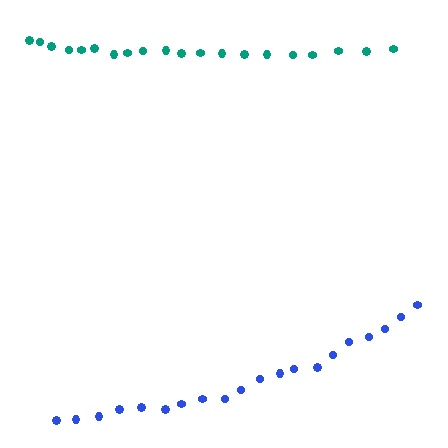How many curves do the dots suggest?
There are 2 distinct paths.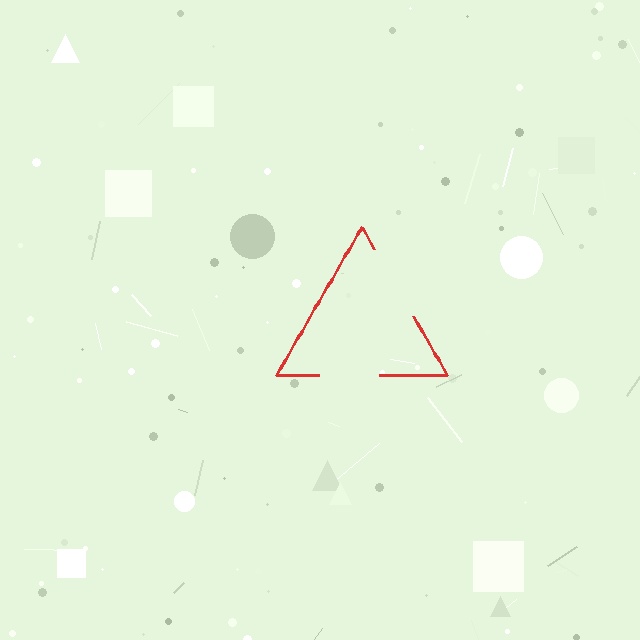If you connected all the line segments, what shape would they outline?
They would outline a triangle.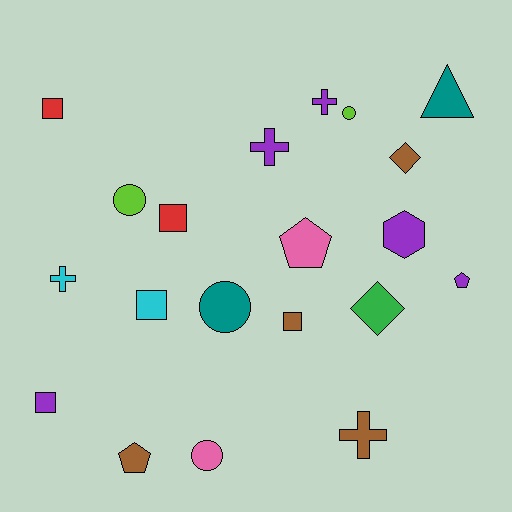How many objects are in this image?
There are 20 objects.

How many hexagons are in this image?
There is 1 hexagon.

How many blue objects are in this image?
There are no blue objects.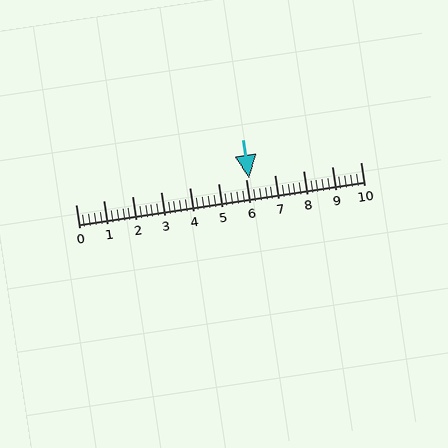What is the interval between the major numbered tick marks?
The major tick marks are spaced 1 units apart.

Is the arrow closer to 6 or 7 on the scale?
The arrow is closer to 6.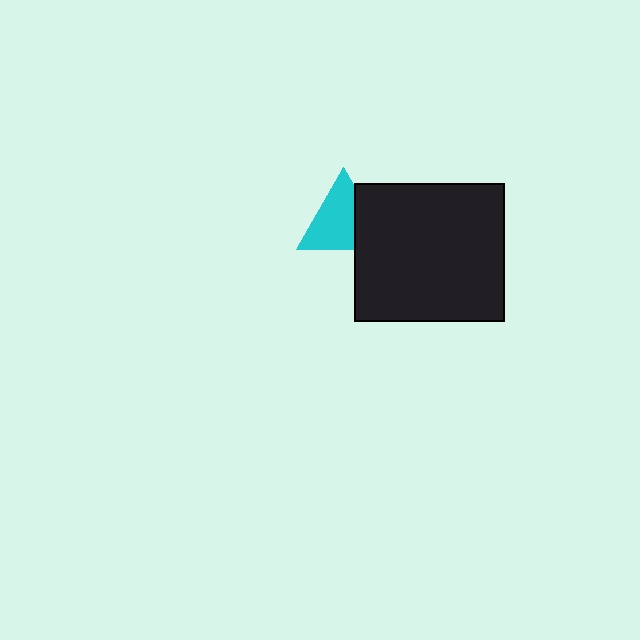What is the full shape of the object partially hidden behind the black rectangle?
The partially hidden object is a cyan triangle.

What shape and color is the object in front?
The object in front is a black rectangle.